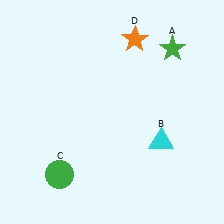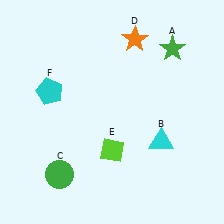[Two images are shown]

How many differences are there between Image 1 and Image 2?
There are 2 differences between the two images.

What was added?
A lime diamond (E), a cyan pentagon (F) were added in Image 2.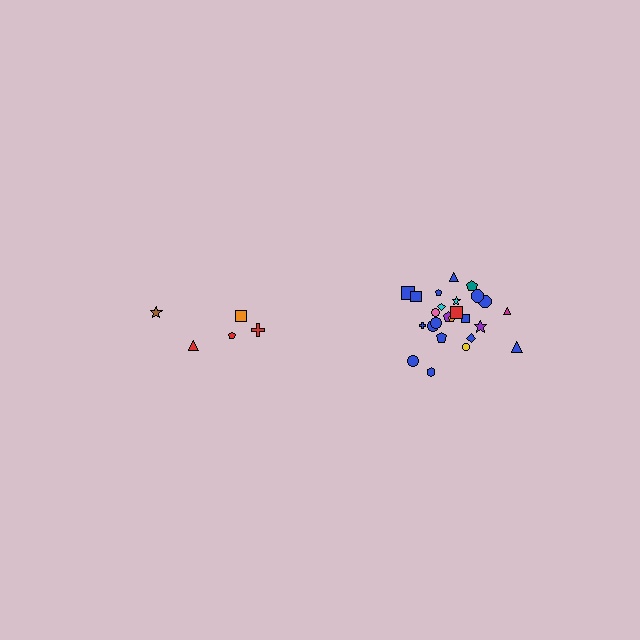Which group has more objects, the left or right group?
The right group.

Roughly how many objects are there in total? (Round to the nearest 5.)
Roughly 30 objects in total.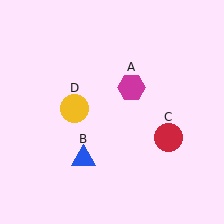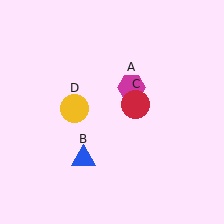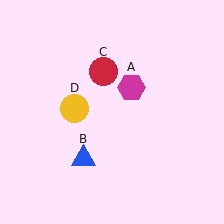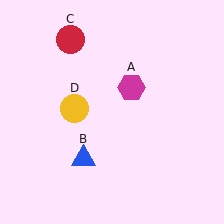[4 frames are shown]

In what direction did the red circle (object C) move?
The red circle (object C) moved up and to the left.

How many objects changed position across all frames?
1 object changed position: red circle (object C).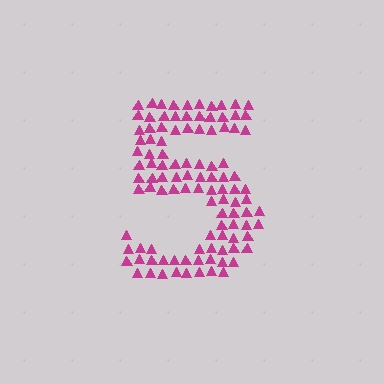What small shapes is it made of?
It is made of small triangles.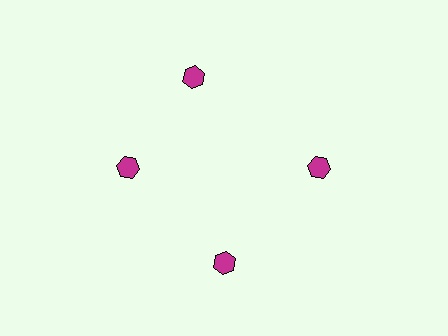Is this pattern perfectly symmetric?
No. The 4 magenta hexagons are arranged in a ring, but one element near the 12 o'clock position is rotated out of alignment along the ring, breaking the 4-fold rotational symmetry.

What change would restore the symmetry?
The symmetry would be restored by rotating it back into even spacing with its neighbors so that all 4 hexagons sit at equal angles and equal distance from the center.